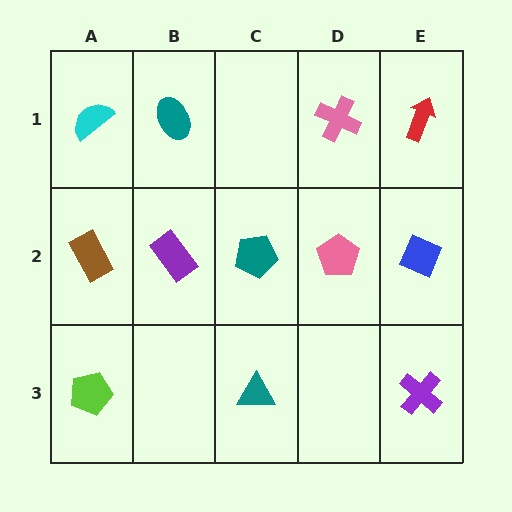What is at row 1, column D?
A pink cross.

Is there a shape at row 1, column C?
No, that cell is empty.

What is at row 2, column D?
A pink pentagon.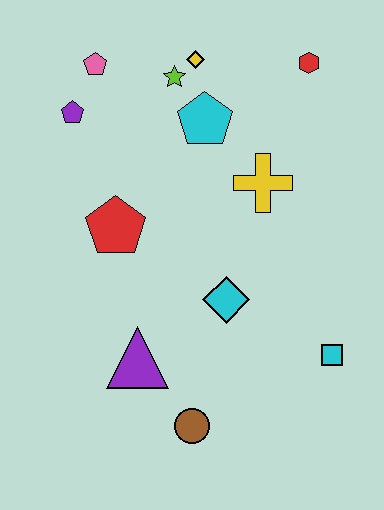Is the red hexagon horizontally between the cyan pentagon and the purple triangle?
No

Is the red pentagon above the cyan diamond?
Yes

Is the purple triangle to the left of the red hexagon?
Yes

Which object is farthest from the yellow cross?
The brown circle is farthest from the yellow cross.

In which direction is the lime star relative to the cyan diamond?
The lime star is above the cyan diamond.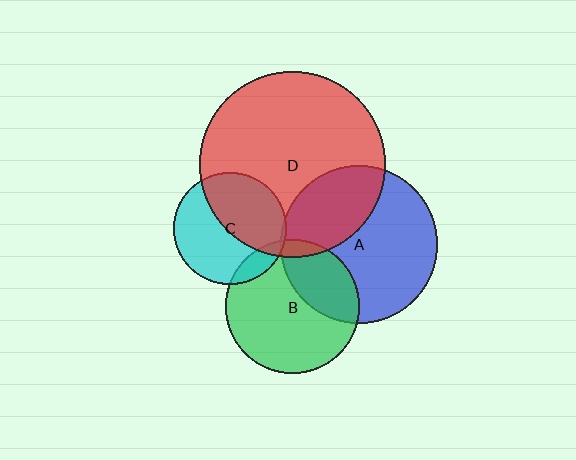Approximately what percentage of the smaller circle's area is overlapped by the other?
Approximately 5%.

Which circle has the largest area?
Circle D (red).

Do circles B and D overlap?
Yes.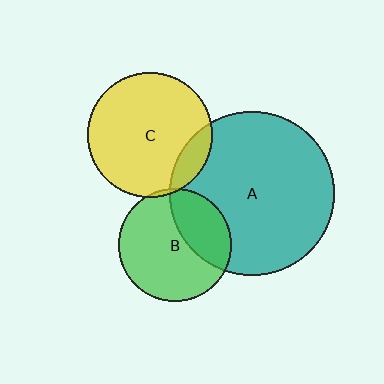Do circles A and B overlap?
Yes.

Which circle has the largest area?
Circle A (teal).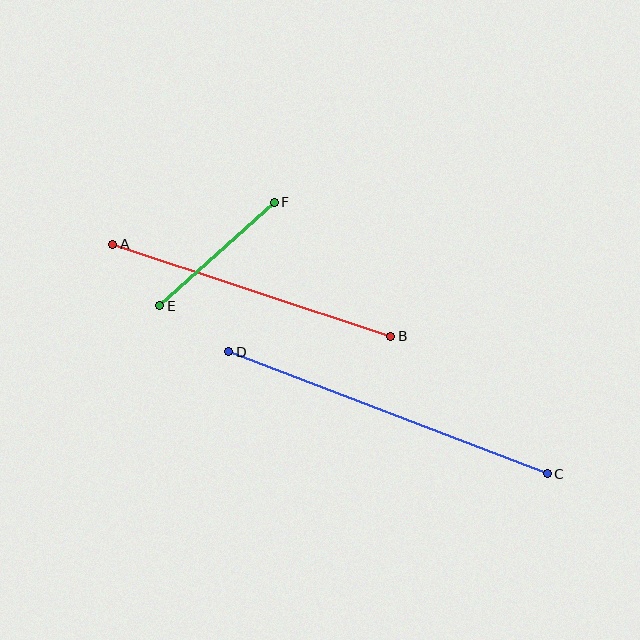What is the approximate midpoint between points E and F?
The midpoint is at approximately (217, 254) pixels.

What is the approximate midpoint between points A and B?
The midpoint is at approximately (252, 290) pixels.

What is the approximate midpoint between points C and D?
The midpoint is at approximately (388, 413) pixels.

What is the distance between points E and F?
The distance is approximately 155 pixels.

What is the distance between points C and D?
The distance is approximately 341 pixels.